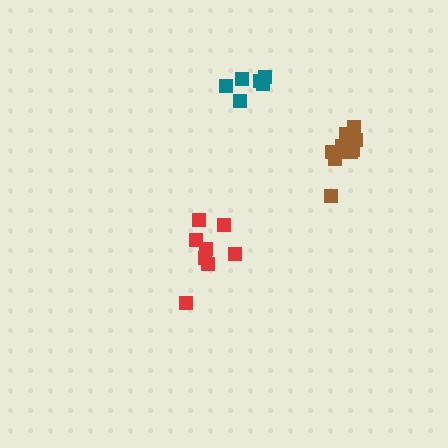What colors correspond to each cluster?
The clusters are colored: red, brown, teal.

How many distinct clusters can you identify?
There are 3 distinct clusters.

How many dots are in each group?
Group 1: 8 dots, Group 2: 11 dots, Group 3: 6 dots (25 total).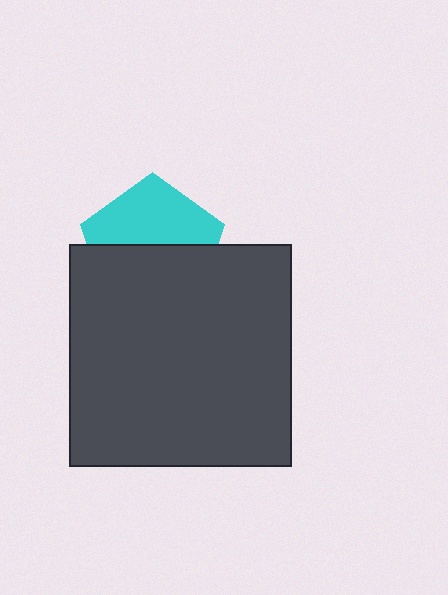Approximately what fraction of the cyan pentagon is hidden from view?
Roughly 53% of the cyan pentagon is hidden behind the dark gray square.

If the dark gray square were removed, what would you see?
You would see the complete cyan pentagon.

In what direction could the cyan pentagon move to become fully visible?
The cyan pentagon could move up. That would shift it out from behind the dark gray square entirely.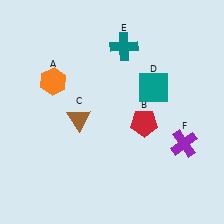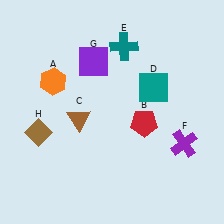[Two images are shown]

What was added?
A purple square (G), a brown diamond (H) were added in Image 2.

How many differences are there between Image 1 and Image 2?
There are 2 differences between the two images.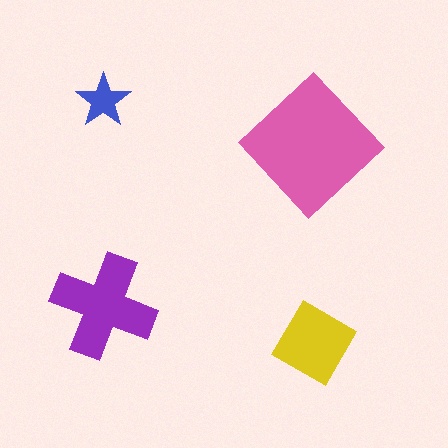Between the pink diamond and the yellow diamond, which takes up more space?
The pink diamond.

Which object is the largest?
The pink diamond.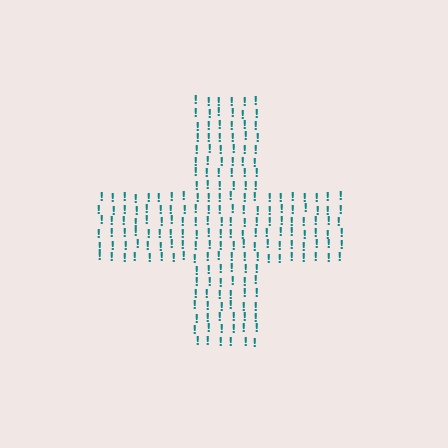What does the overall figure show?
The overall figure shows a cross.